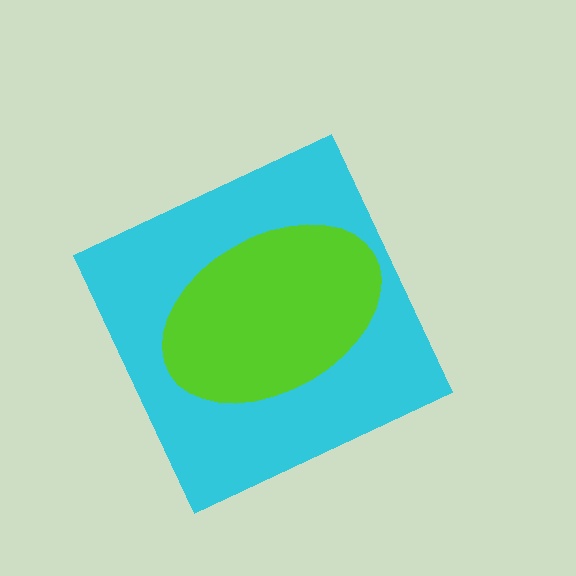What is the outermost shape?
The cyan diamond.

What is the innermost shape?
The lime ellipse.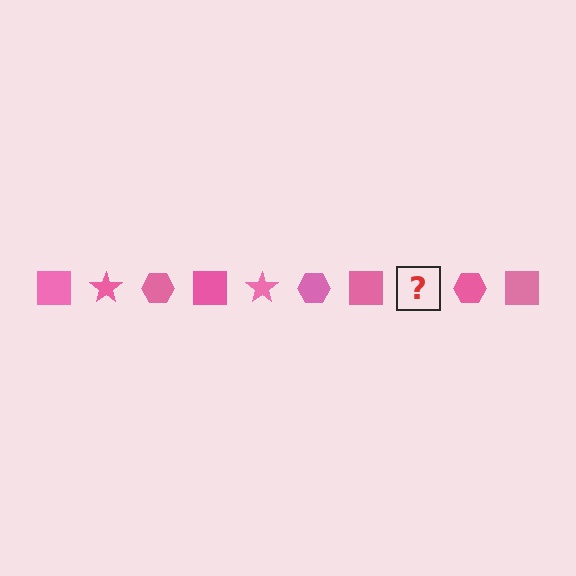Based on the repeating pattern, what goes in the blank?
The blank should be a pink star.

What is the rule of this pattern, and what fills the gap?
The rule is that the pattern cycles through square, star, hexagon shapes in pink. The gap should be filled with a pink star.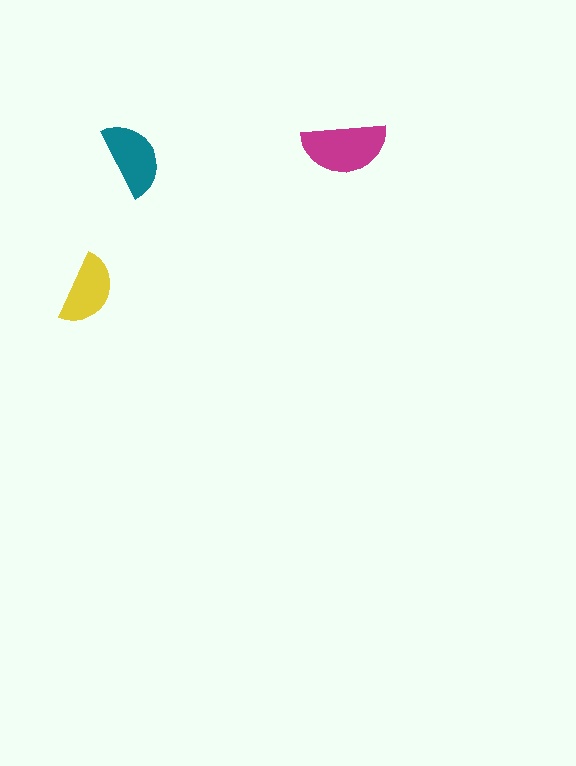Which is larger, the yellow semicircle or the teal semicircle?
The teal one.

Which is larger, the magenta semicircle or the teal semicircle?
The magenta one.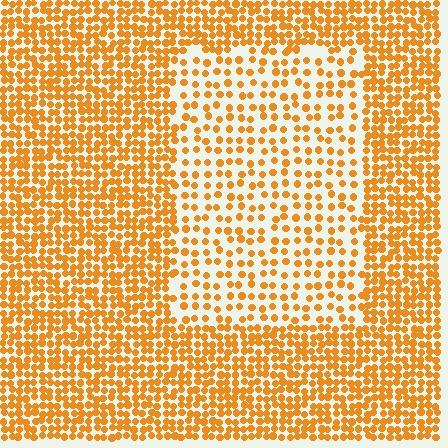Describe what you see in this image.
The image contains small orange elements arranged at two different densities. A rectangle-shaped region is visible where the elements are less densely packed than the surrounding area.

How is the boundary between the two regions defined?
The boundary is defined by a change in element density (approximately 2.1x ratio). All elements are the same color, size, and shape.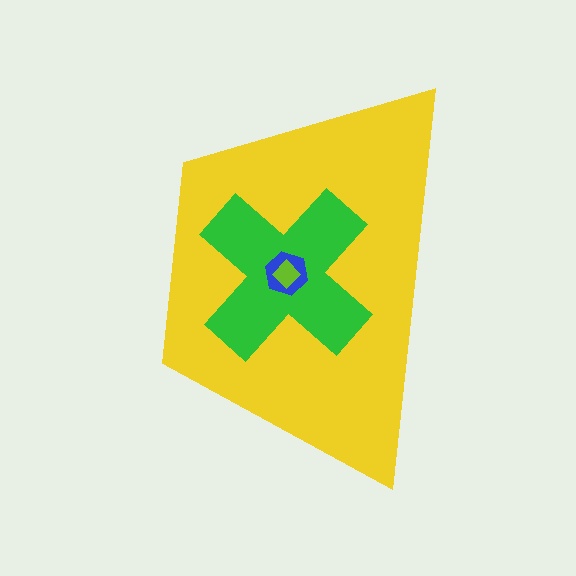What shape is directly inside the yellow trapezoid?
The green cross.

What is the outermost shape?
The yellow trapezoid.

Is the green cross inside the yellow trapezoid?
Yes.